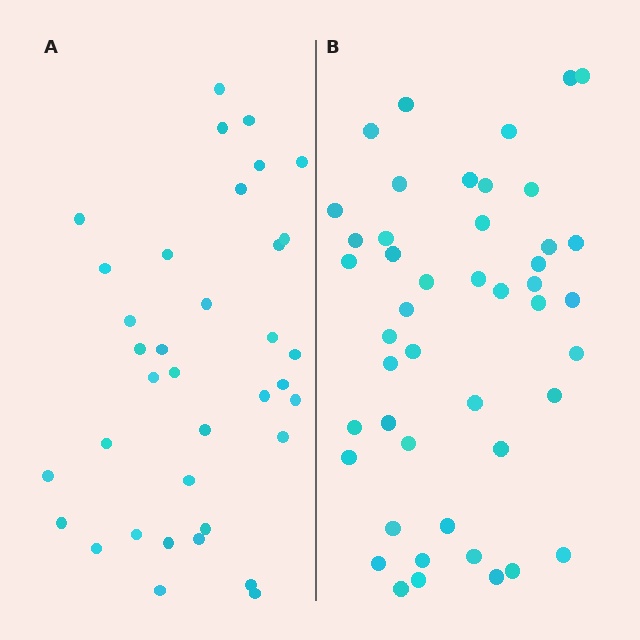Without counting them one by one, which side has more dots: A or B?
Region B (the right region) has more dots.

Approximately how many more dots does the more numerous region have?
Region B has roughly 10 or so more dots than region A.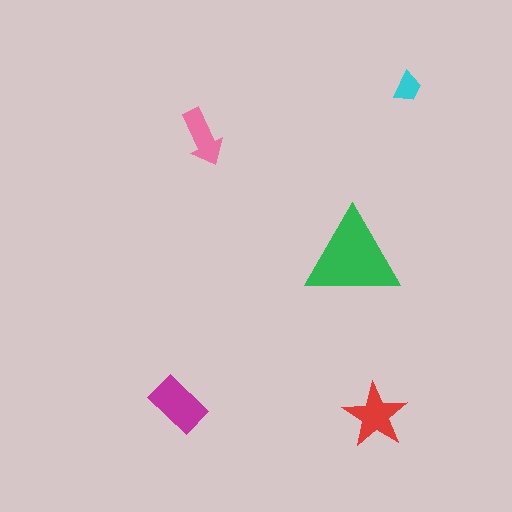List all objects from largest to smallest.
The green triangle, the magenta rectangle, the red star, the pink arrow, the cyan trapezoid.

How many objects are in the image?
There are 5 objects in the image.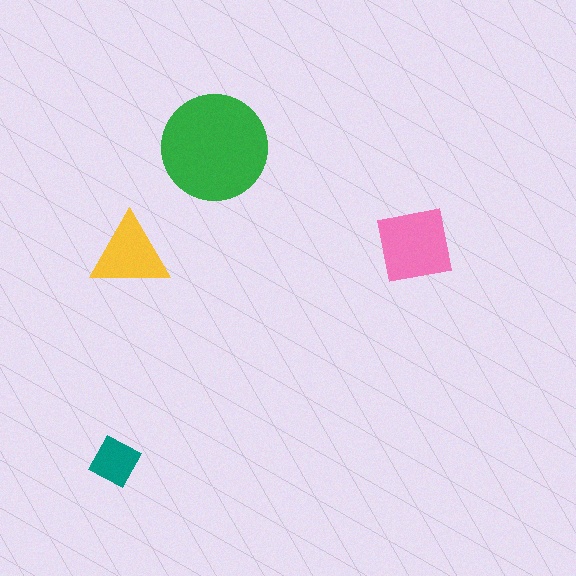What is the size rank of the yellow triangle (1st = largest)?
3rd.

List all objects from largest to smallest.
The green circle, the pink square, the yellow triangle, the teal diamond.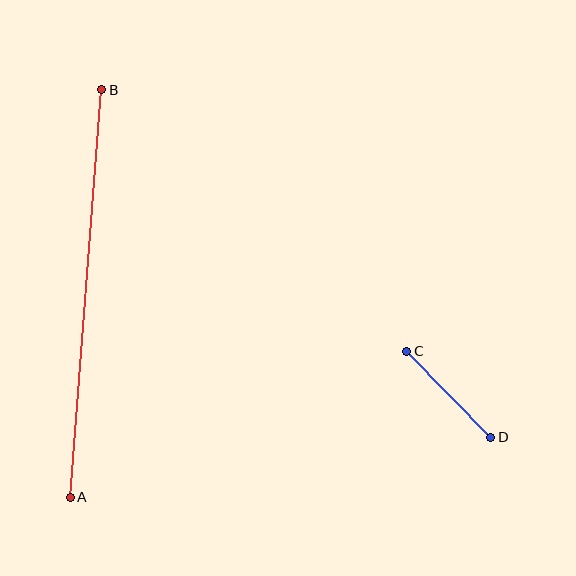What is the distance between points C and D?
The distance is approximately 120 pixels.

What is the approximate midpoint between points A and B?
The midpoint is at approximately (86, 294) pixels.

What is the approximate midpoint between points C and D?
The midpoint is at approximately (449, 394) pixels.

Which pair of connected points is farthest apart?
Points A and B are farthest apart.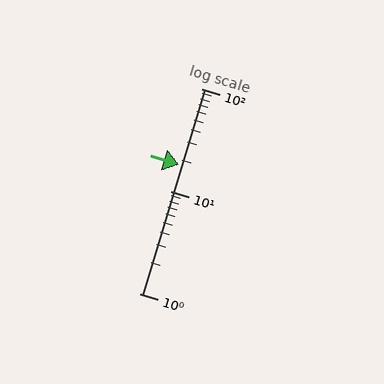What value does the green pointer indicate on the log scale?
The pointer indicates approximately 18.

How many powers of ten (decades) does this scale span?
The scale spans 2 decades, from 1 to 100.